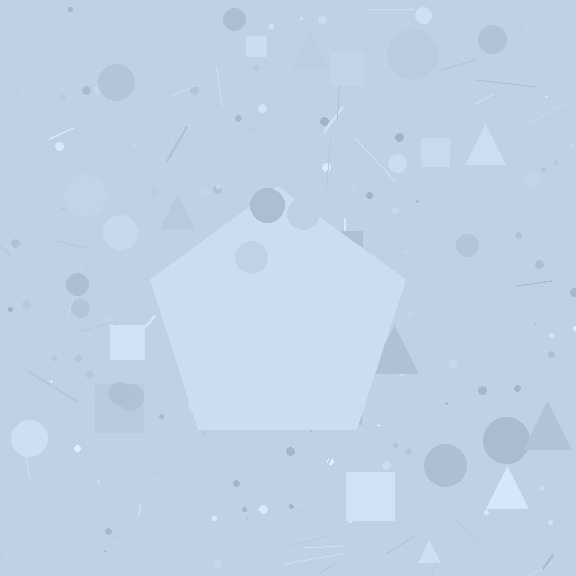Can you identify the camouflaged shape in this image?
The camouflaged shape is a pentagon.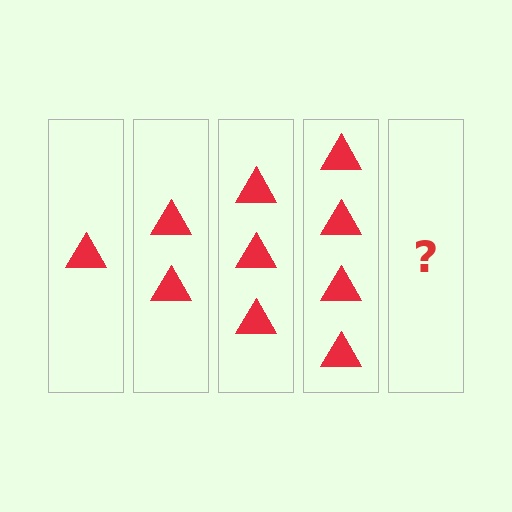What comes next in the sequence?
The next element should be 5 triangles.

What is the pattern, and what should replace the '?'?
The pattern is that each step adds one more triangle. The '?' should be 5 triangles.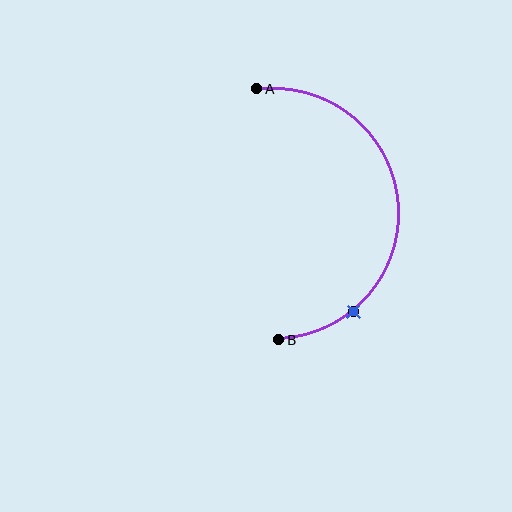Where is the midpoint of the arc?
The arc midpoint is the point on the curve farthest from the straight line joining A and B. It sits to the right of that line.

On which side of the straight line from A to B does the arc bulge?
The arc bulges to the right of the straight line connecting A and B.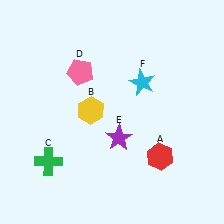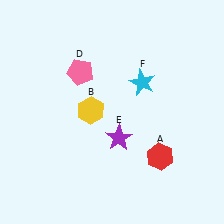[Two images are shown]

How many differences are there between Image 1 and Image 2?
There is 1 difference between the two images.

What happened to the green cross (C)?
The green cross (C) was removed in Image 2. It was in the bottom-left area of Image 1.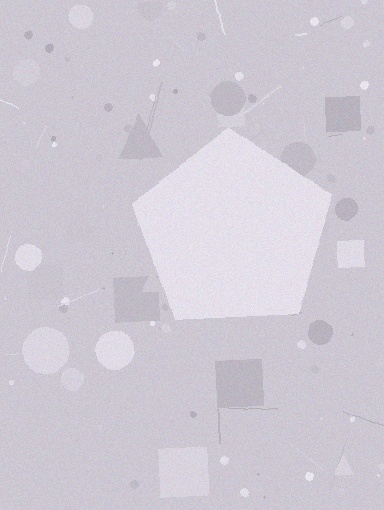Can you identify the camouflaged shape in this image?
The camouflaged shape is a pentagon.